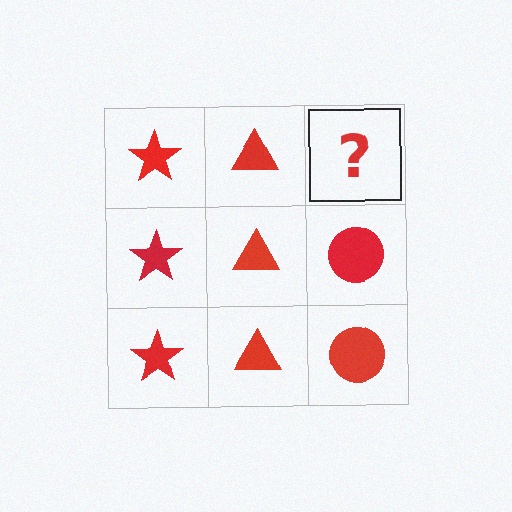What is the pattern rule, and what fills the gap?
The rule is that each column has a consistent shape. The gap should be filled with a red circle.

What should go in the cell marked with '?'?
The missing cell should contain a red circle.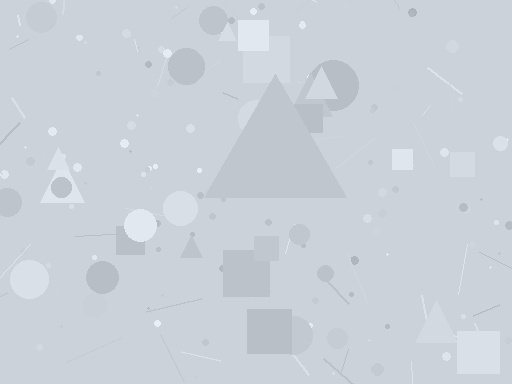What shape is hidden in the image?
A triangle is hidden in the image.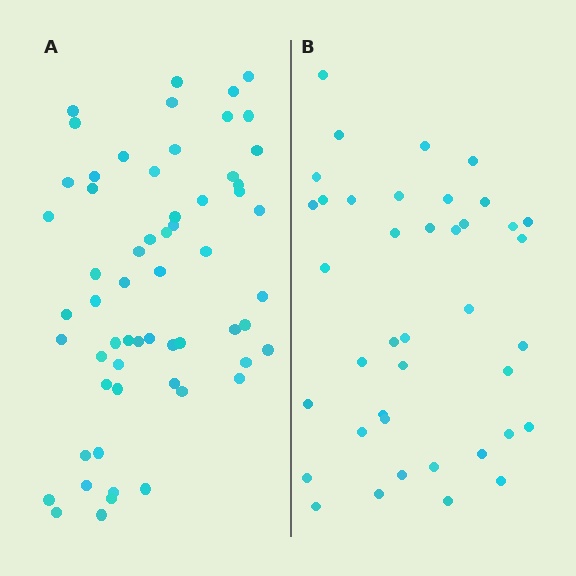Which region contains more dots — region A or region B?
Region A (the left region) has more dots.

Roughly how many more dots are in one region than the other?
Region A has approximately 20 more dots than region B.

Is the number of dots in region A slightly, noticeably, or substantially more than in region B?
Region A has substantially more. The ratio is roughly 1.5 to 1.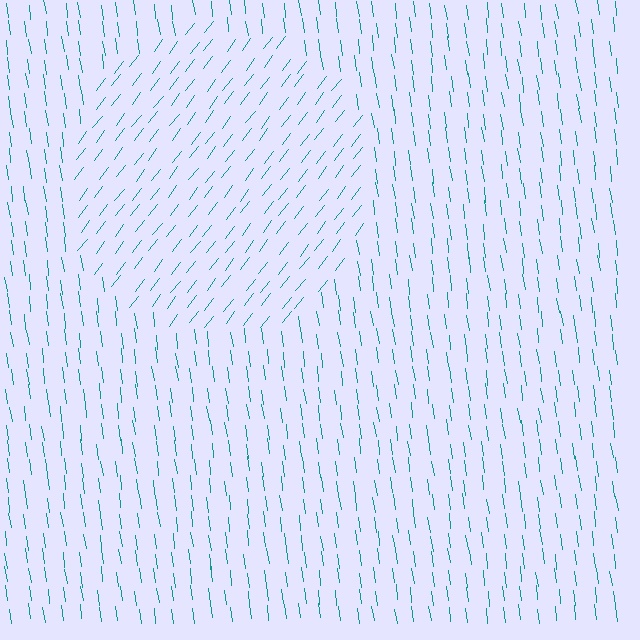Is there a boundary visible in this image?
Yes, there is a texture boundary formed by a change in line orientation.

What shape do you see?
I see a circle.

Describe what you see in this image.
The image is filled with small teal line segments. A circle region in the image has lines oriented differently from the surrounding lines, creating a visible texture boundary.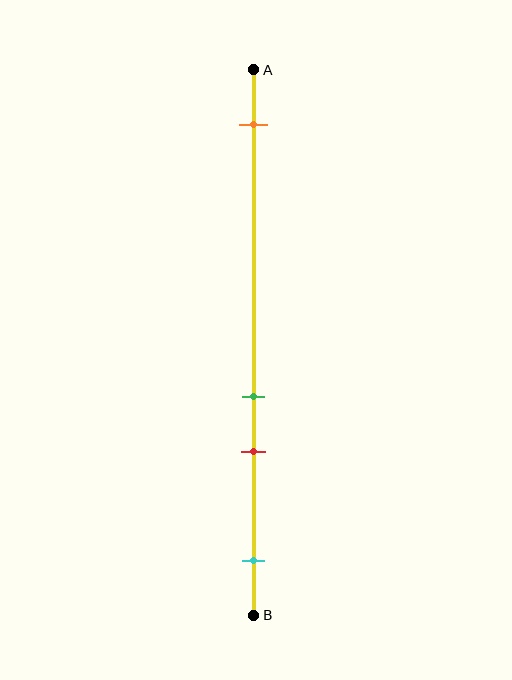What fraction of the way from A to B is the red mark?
The red mark is approximately 70% (0.7) of the way from A to B.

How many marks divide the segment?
There are 4 marks dividing the segment.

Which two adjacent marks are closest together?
The green and red marks are the closest adjacent pair.